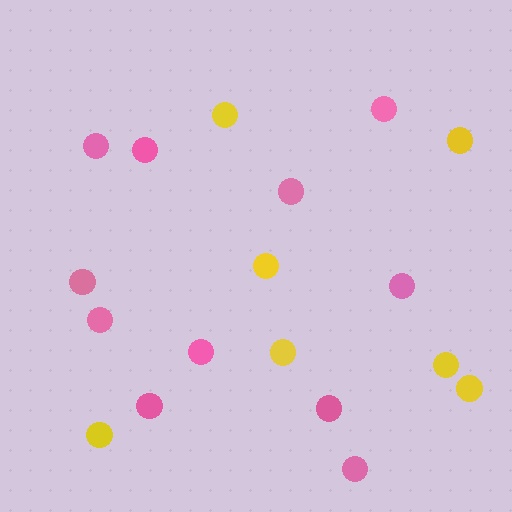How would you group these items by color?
There are 2 groups: one group of yellow circles (7) and one group of pink circles (11).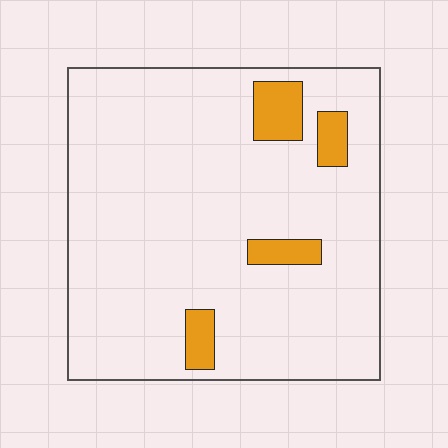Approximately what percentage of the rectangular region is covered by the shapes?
Approximately 10%.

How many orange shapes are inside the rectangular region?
4.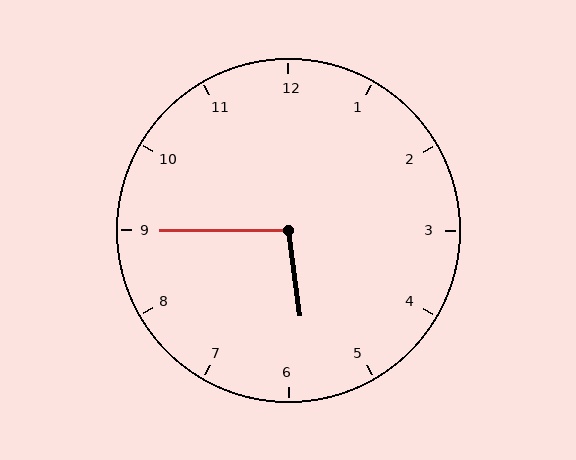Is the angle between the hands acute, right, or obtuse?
It is obtuse.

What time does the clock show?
5:45.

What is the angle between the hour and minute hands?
Approximately 98 degrees.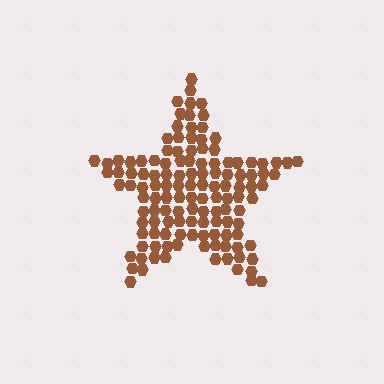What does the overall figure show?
The overall figure shows a star.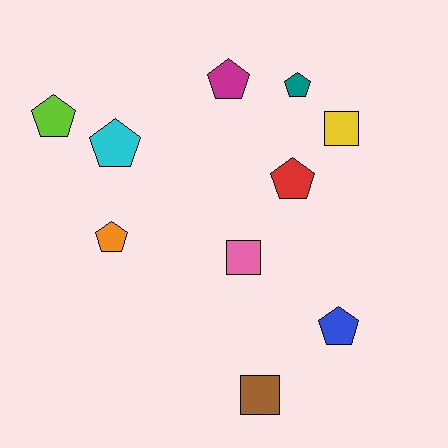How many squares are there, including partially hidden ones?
There are 3 squares.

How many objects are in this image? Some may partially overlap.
There are 10 objects.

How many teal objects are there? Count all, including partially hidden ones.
There is 1 teal object.